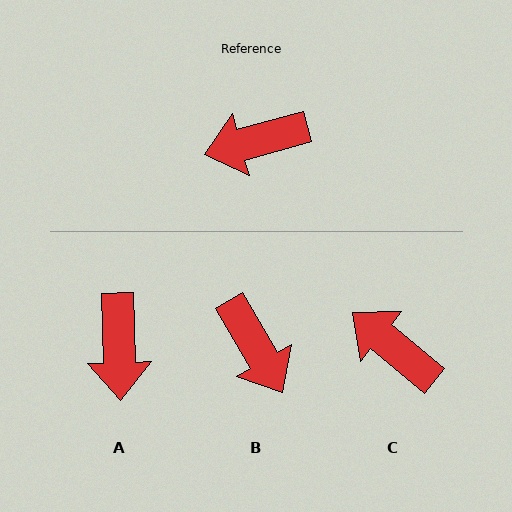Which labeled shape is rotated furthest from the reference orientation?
B, about 105 degrees away.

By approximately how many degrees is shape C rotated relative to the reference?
Approximately 55 degrees clockwise.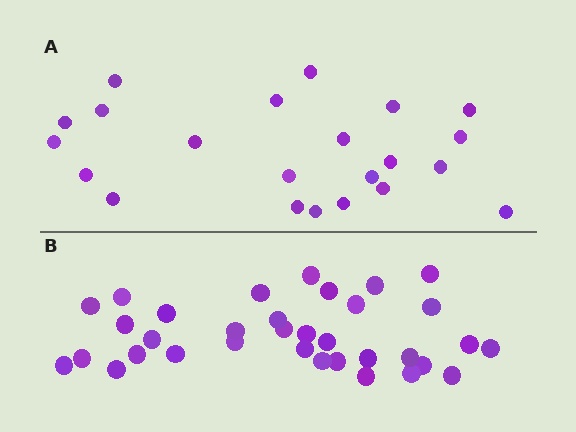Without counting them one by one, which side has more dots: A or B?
Region B (the bottom region) has more dots.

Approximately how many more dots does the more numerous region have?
Region B has roughly 12 or so more dots than region A.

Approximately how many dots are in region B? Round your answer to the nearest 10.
About 30 dots. (The exact count is 34, which rounds to 30.)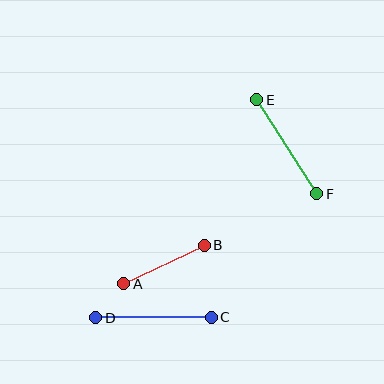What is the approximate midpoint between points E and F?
The midpoint is at approximately (287, 147) pixels.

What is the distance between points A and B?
The distance is approximately 90 pixels.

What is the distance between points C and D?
The distance is approximately 116 pixels.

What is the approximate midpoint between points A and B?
The midpoint is at approximately (164, 265) pixels.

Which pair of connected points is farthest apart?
Points C and D are farthest apart.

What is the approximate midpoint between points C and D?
The midpoint is at approximately (153, 317) pixels.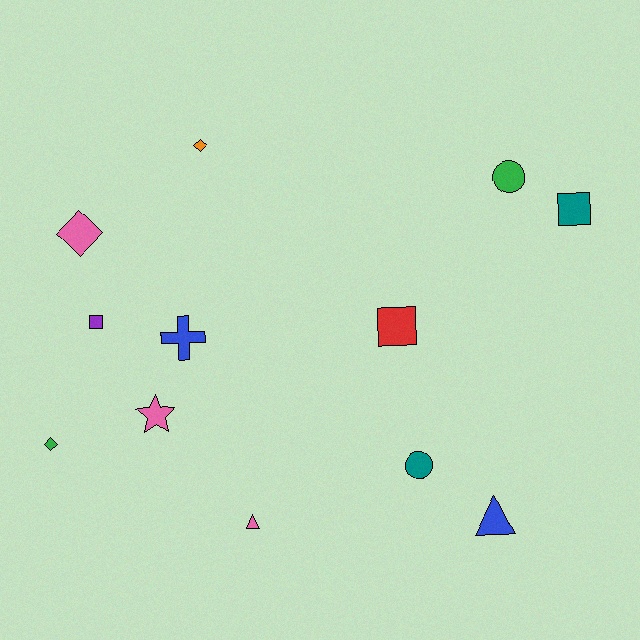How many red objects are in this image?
There is 1 red object.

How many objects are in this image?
There are 12 objects.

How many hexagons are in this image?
There are no hexagons.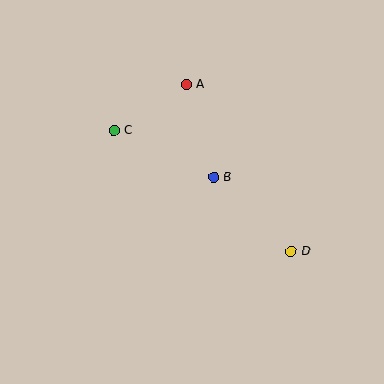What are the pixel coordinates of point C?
Point C is at (114, 130).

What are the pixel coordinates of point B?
Point B is at (214, 177).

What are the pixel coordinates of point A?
Point A is at (186, 84).